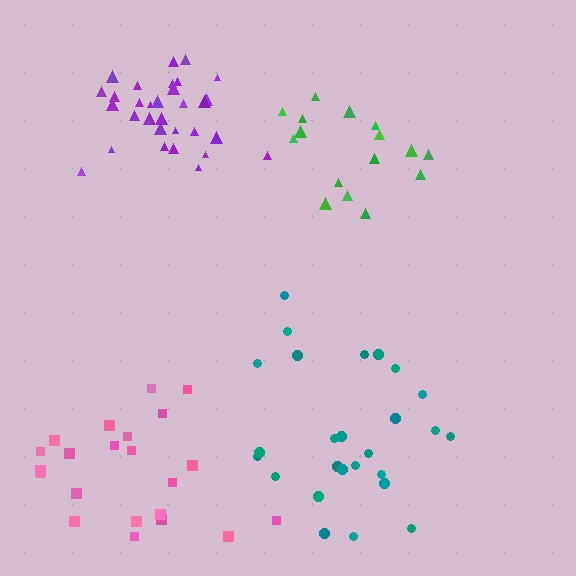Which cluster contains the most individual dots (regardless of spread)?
Purple (32).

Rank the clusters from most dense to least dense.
purple, green, pink, teal.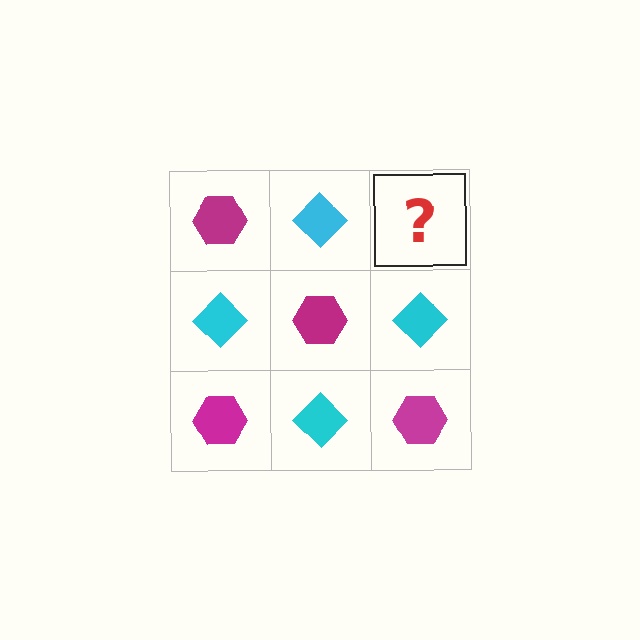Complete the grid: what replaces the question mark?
The question mark should be replaced with a magenta hexagon.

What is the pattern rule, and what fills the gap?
The rule is that it alternates magenta hexagon and cyan diamond in a checkerboard pattern. The gap should be filled with a magenta hexagon.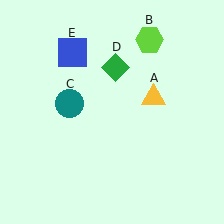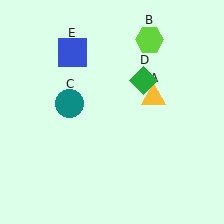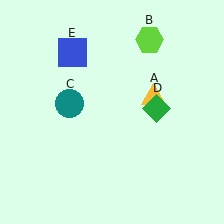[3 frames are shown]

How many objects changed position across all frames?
1 object changed position: green diamond (object D).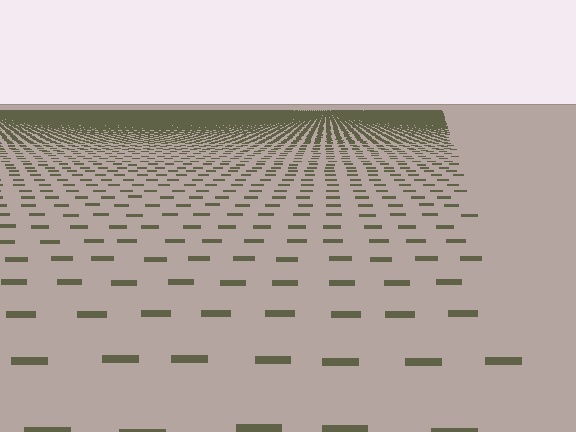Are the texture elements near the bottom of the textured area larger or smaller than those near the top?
Larger. Near the bottom, elements are closer to the viewer and appear at a bigger on-screen size.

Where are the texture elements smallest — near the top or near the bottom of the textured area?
Near the top.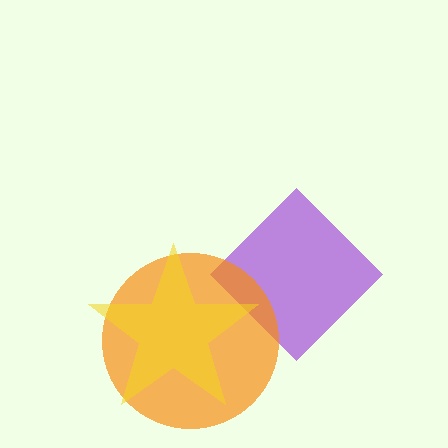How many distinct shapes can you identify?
There are 3 distinct shapes: a purple diamond, an orange circle, a yellow star.